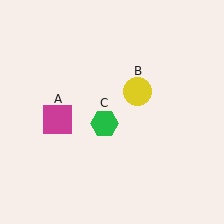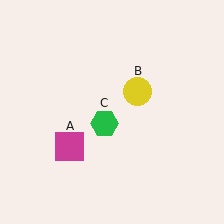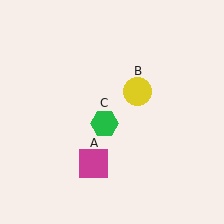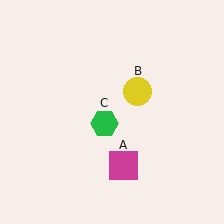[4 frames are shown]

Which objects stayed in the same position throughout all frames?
Yellow circle (object B) and green hexagon (object C) remained stationary.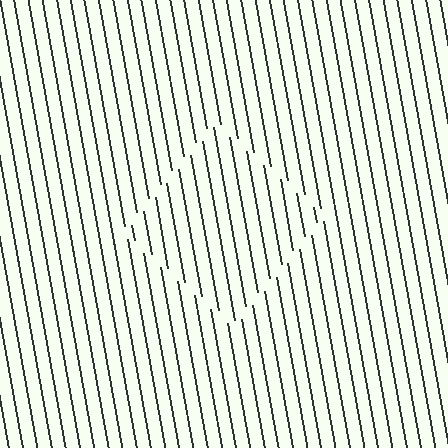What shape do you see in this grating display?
An illusory square. The interior of the shape contains the same grating, shifted by half a period — the contour is defined by the phase discontinuity where line-ends from the inner and outer gratings abut.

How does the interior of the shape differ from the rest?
The interior of the shape contains the same grating, shifted by half a period — the contour is defined by the phase discontinuity where line-ends from the inner and outer gratings abut.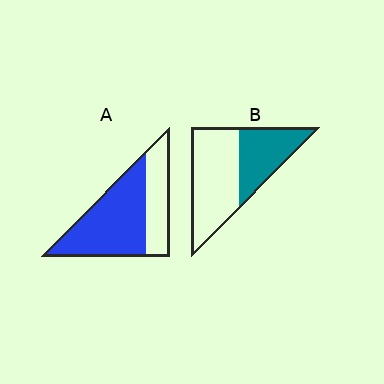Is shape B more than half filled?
No.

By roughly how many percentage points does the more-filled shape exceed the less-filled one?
By roughly 25 percentage points (A over B).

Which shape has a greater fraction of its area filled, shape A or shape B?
Shape A.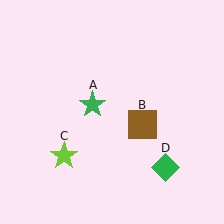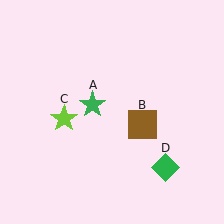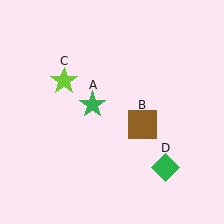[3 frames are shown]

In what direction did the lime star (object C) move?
The lime star (object C) moved up.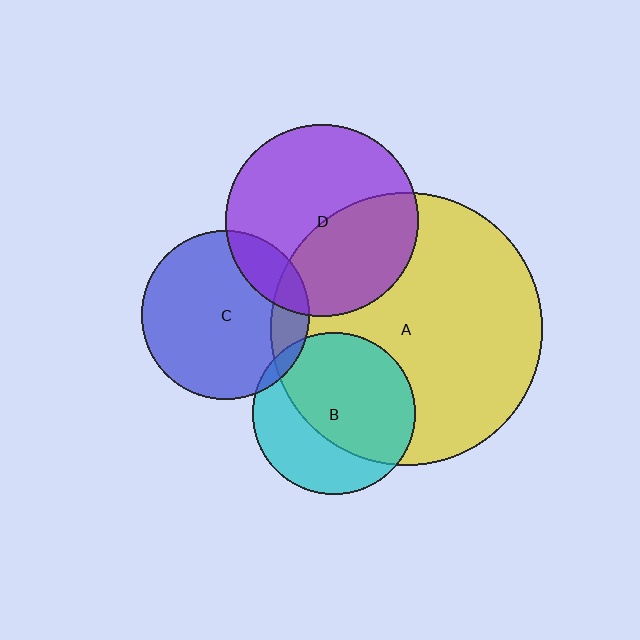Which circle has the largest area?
Circle A (yellow).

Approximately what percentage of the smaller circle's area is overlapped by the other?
Approximately 65%.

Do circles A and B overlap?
Yes.